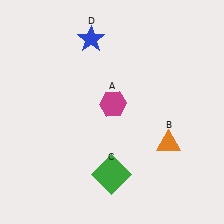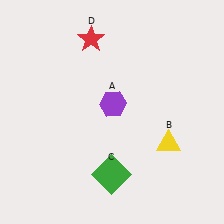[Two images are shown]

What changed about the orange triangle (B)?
In Image 1, B is orange. In Image 2, it changed to yellow.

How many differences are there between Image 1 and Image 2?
There are 3 differences between the two images.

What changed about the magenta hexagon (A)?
In Image 1, A is magenta. In Image 2, it changed to purple.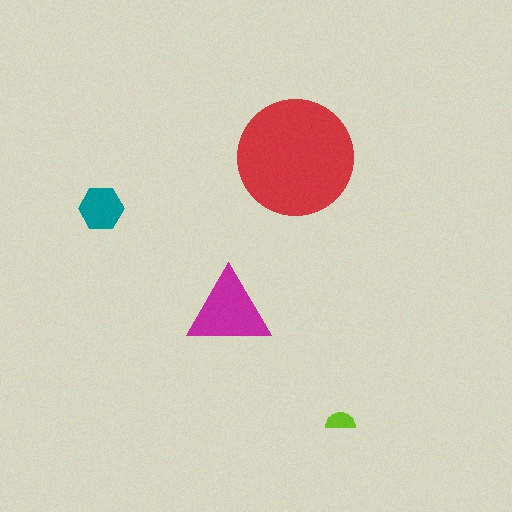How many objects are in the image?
There are 4 objects in the image.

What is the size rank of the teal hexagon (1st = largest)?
3rd.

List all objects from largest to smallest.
The red circle, the magenta triangle, the teal hexagon, the lime semicircle.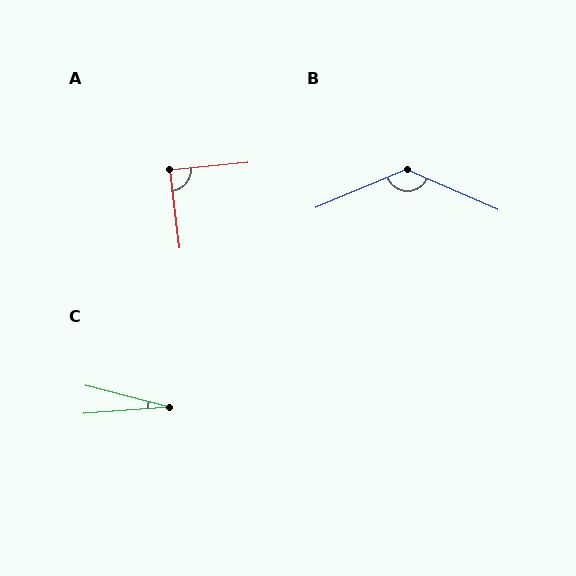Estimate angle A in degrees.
Approximately 89 degrees.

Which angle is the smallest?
C, at approximately 19 degrees.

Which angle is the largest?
B, at approximately 134 degrees.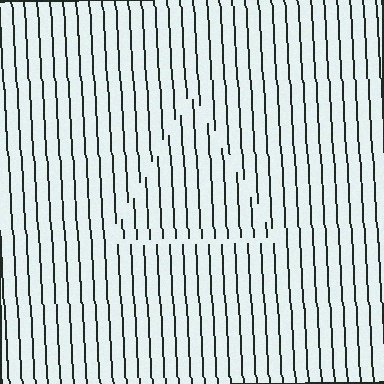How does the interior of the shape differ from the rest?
The interior of the shape contains the same grating, shifted by half a period — the contour is defined by the phase discontinuity where line-ends from the inner and outer gratings abut.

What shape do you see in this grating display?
An illusory triangle. The interior of the shape contains the same grating, shifted by half a period — the contour is defined by the phase discontinuity where line-ends from the inner and outer gratings abut.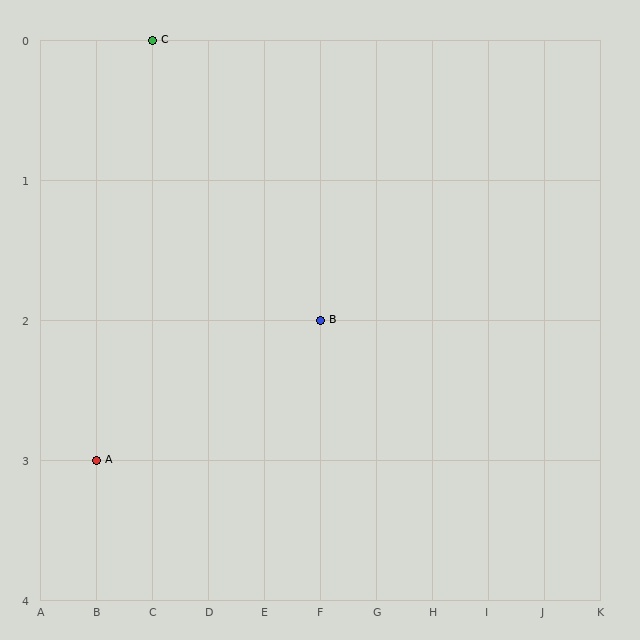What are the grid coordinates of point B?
Point B is at grid coordinates (F, 2).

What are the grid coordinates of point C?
Point C is at grid coordinates (C, 0).